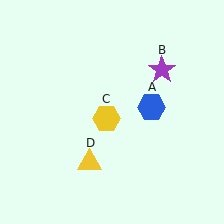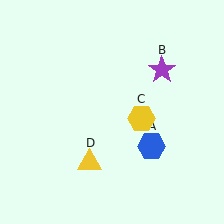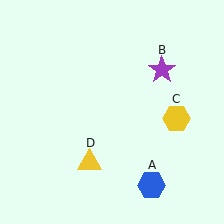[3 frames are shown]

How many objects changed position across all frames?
2 objects changed position: blue hexagon (object A), yellow hexagon (object C).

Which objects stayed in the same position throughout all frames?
Purple star (object B) and yellow triangle (object D) remained stationary.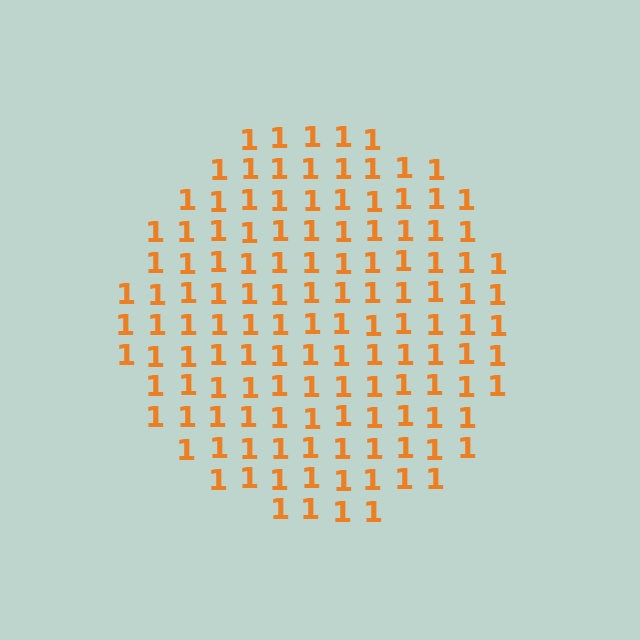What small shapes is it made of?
It is made of small digit 1's.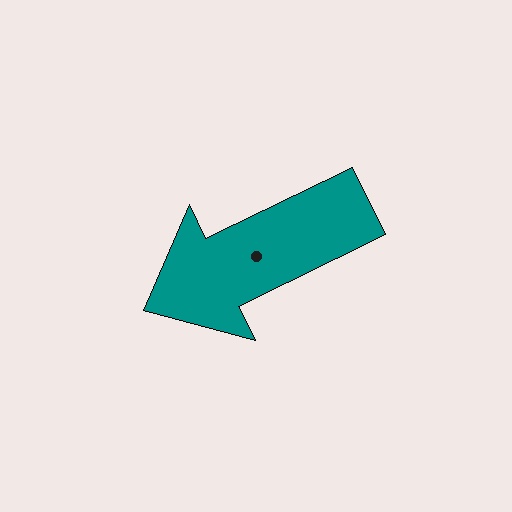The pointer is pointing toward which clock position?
Roughly 8 o'clock.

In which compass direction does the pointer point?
Southwest.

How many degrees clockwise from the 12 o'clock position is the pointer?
Approximately 244 degrees.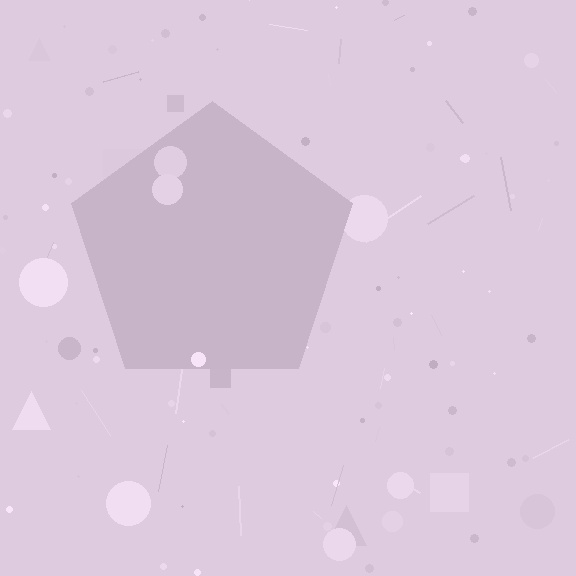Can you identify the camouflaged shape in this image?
The camouflaged shape is a pentagon.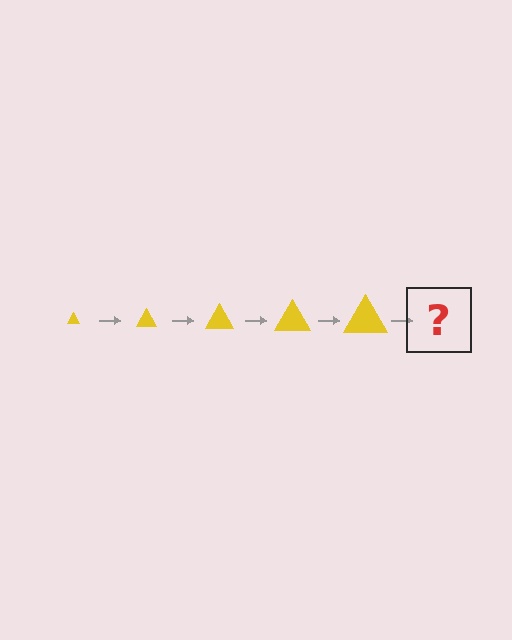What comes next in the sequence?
The next element should be a yellow triangle, larger than the previous one.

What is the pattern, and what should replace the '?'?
The pattern is that the triangle gets progressively larger each step. The '?' should be a yellow triangle, larger than the previous one.